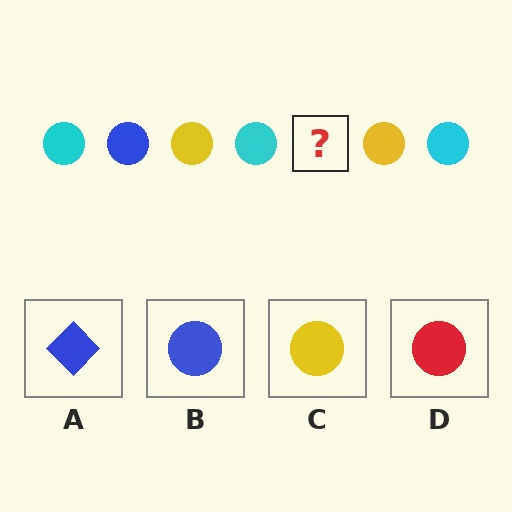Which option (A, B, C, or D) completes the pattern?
B.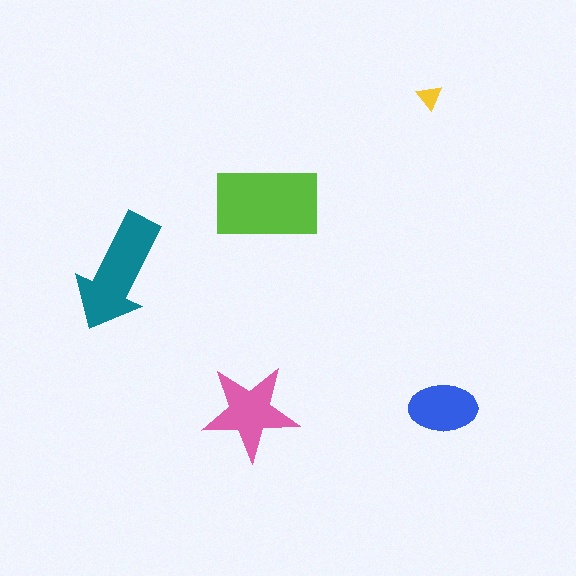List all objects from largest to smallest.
The lime rectangle, the teal arrow, the pink star, the blue ellipse, the yellow triangle.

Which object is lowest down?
The pink star is bottommost.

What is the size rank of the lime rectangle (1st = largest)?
1st.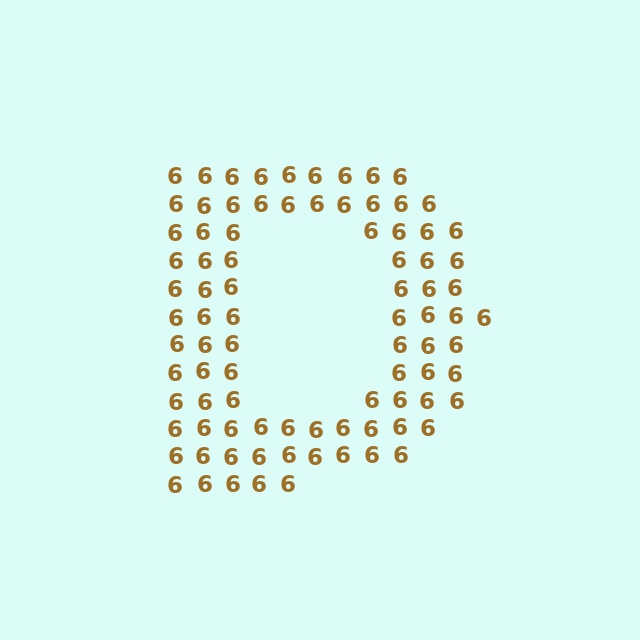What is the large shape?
The large shape is the letter D.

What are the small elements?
The small elements are digit 6's.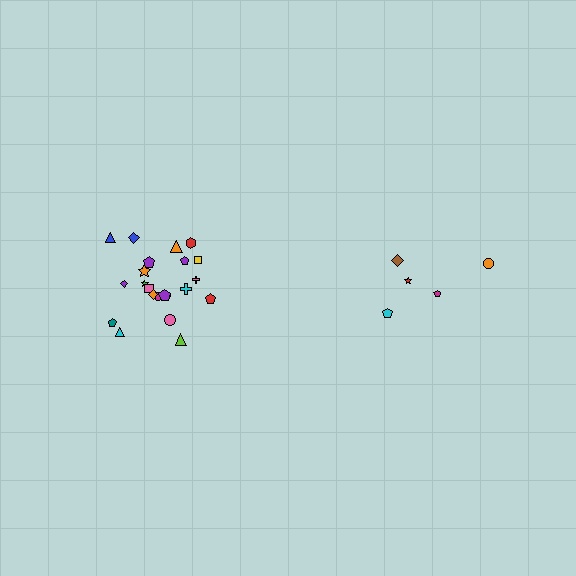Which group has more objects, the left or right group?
The left group.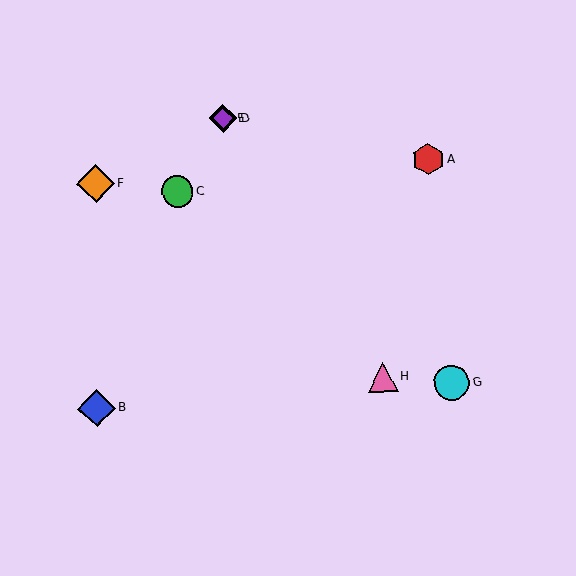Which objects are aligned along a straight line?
Objects D, E, G are aligned along a straight line.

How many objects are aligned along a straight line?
3 objects (D, E, G) are aligned along a straight line.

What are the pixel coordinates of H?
Object H is at (383, 377).